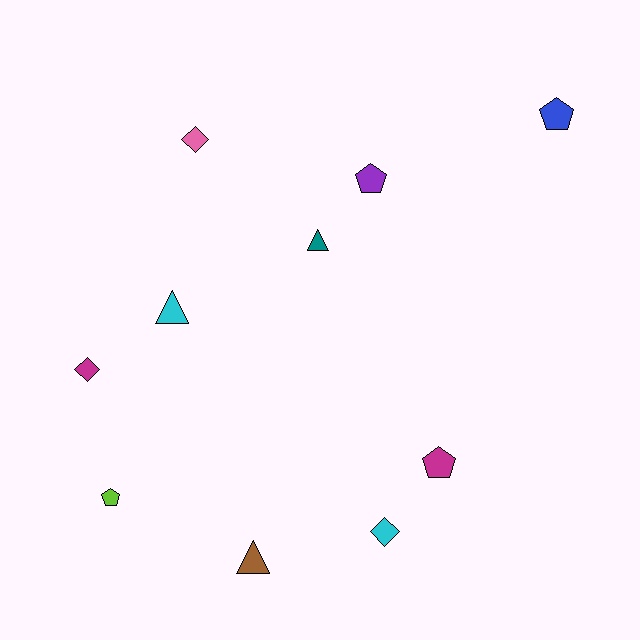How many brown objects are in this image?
There is 1 brown object.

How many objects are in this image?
There are 10 objects.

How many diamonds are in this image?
There are 3 diamonds.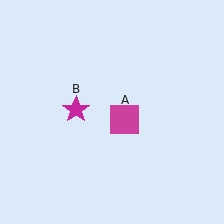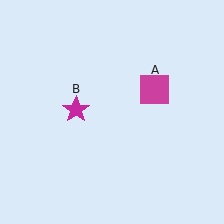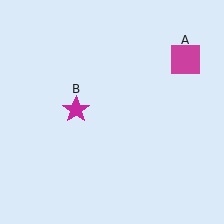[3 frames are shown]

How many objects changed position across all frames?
1 object changed position: magenta square (object A).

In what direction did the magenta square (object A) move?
The magenta square (object A) moved up and to the right.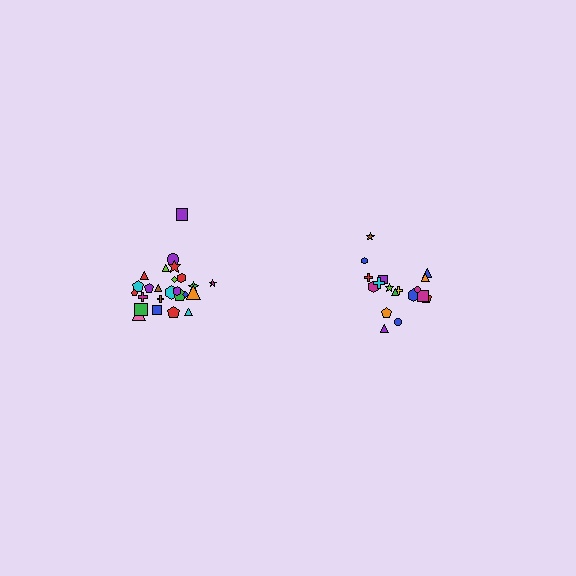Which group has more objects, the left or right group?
The left group.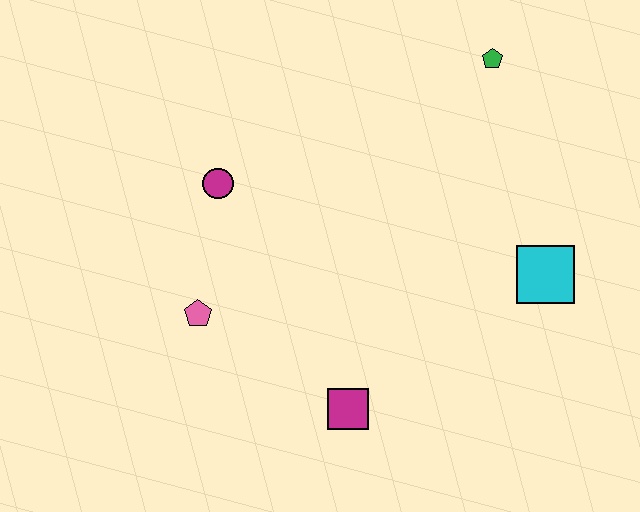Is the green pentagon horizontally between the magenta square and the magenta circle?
No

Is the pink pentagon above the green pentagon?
No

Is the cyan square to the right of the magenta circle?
Yes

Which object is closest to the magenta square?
The pink pentagon is closest to the magenta square.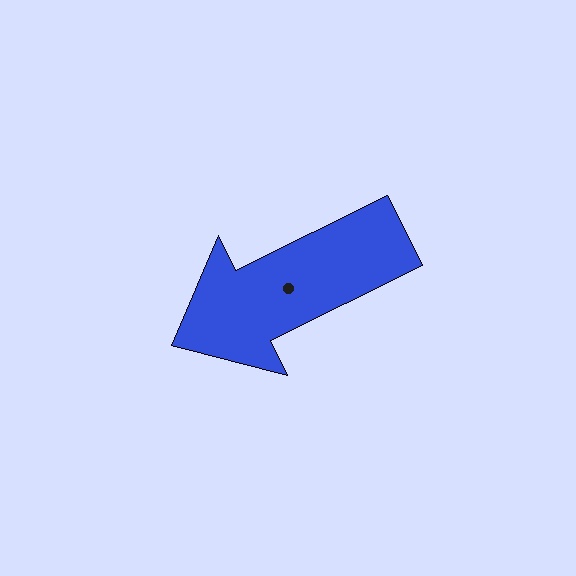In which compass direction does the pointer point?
Southwest.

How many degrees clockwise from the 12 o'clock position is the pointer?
Approximately 244 degrees.